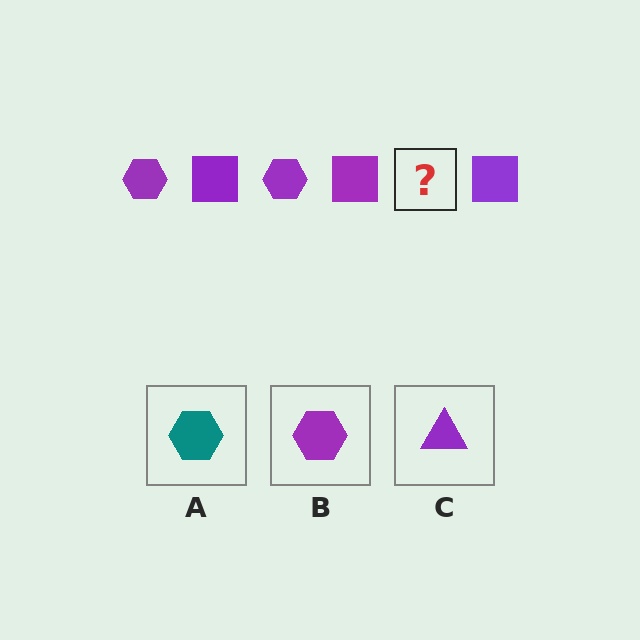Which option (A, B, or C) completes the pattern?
B.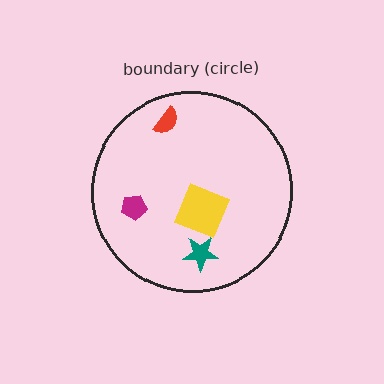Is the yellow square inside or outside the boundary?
Inside.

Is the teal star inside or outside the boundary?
Inside.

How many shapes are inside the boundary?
4 inside, 0 outside.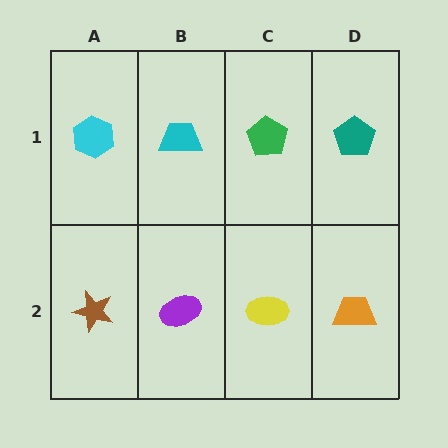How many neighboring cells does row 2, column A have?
2.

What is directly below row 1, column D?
An orange trapezoid.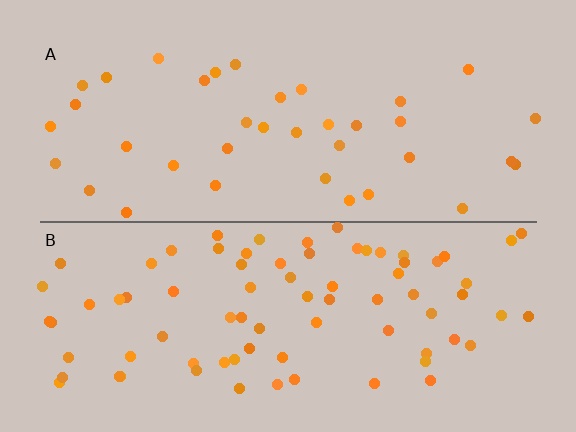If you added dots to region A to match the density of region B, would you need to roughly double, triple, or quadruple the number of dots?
Approximately double.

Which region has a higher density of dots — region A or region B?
B (the bottom).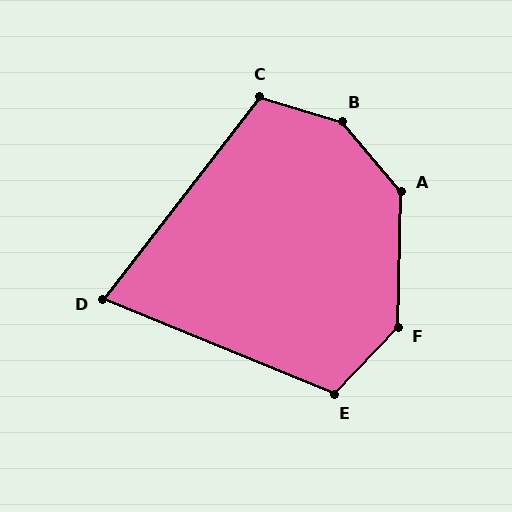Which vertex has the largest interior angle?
B, at approximately 148 degrees.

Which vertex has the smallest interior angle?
D, at approximately 75 degrees.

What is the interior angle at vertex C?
Approximately 111 degrees (obtuse).